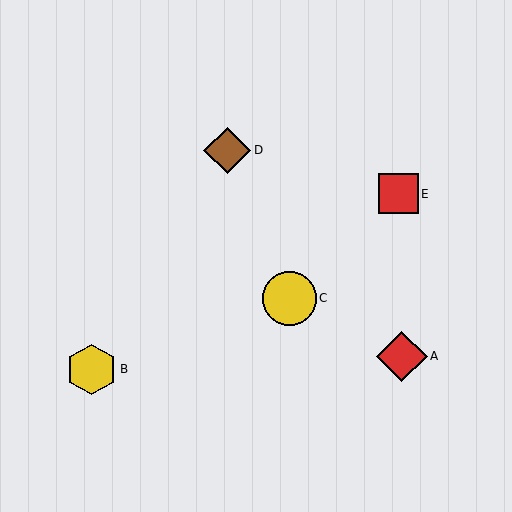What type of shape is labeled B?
Shape B is a yellow hexagon.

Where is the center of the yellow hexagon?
The center of the yellow hexagon is at (92, 369).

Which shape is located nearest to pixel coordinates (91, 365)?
The yellow hexagon (labeled B) at (92, 369) is nearest to that location.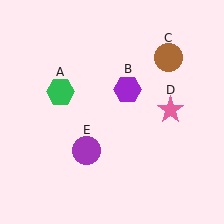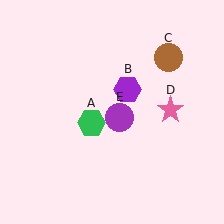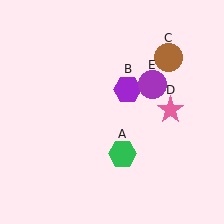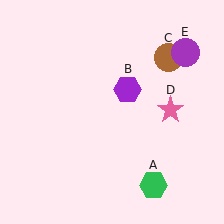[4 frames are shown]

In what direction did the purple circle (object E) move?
The purple circle (object E) moved up and to the right.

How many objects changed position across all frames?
2 objects changed position: green hexagon (object A), purple circle (object E).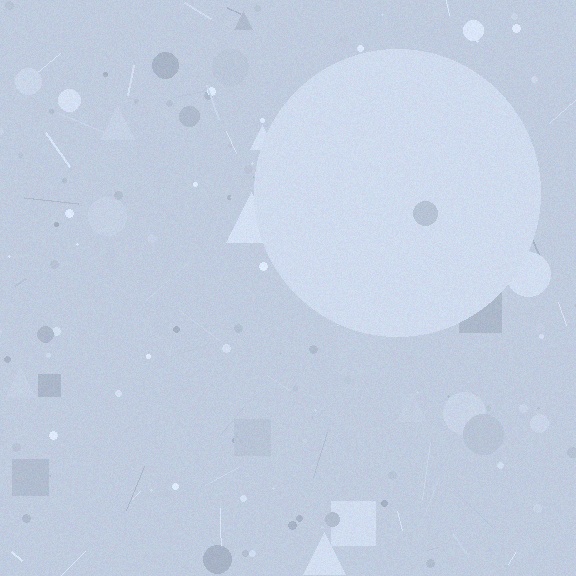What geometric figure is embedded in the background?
A circle is embedded in the background.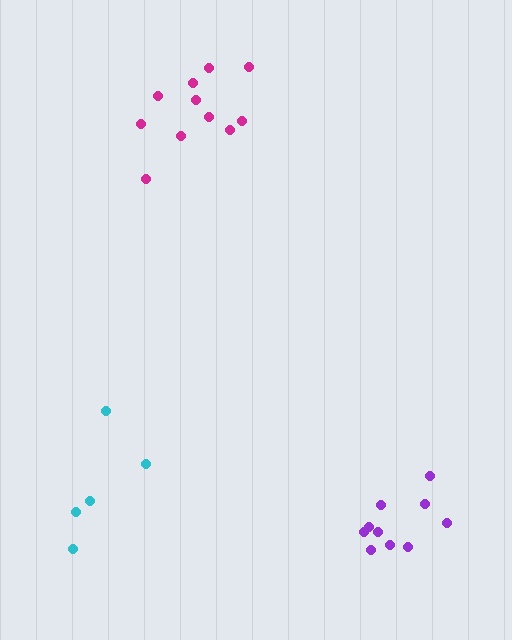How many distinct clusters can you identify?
There are 3 distinct clusters.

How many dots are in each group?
Group 1: 11 dots, Group 2: 10 dots, Group 3: 5 dots (26 total).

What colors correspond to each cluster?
The clusters are colored: magenta, purple, cyan.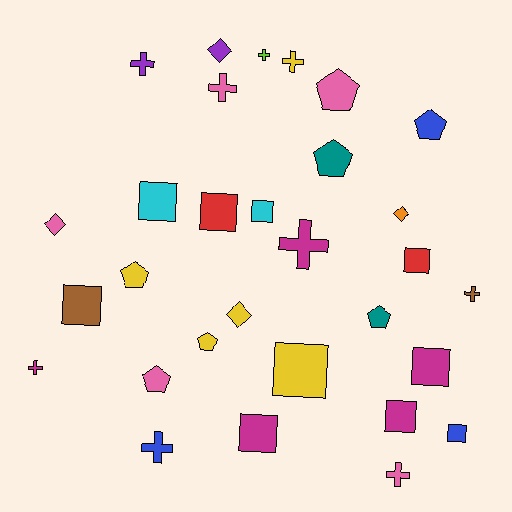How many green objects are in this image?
There are no green objects.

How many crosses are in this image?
There are 9 crosses.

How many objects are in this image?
There are 30 objects.